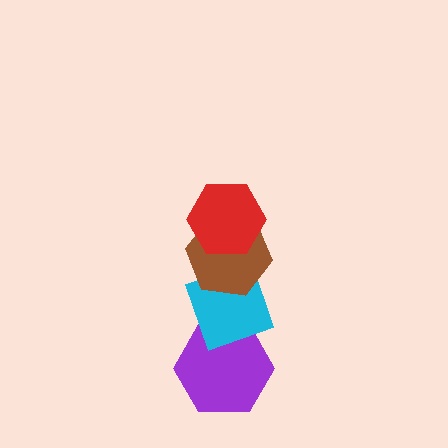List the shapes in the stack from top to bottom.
From top to bottom: the red hexagon, the brown hexagon, the cyan diamond, the purple hexagon.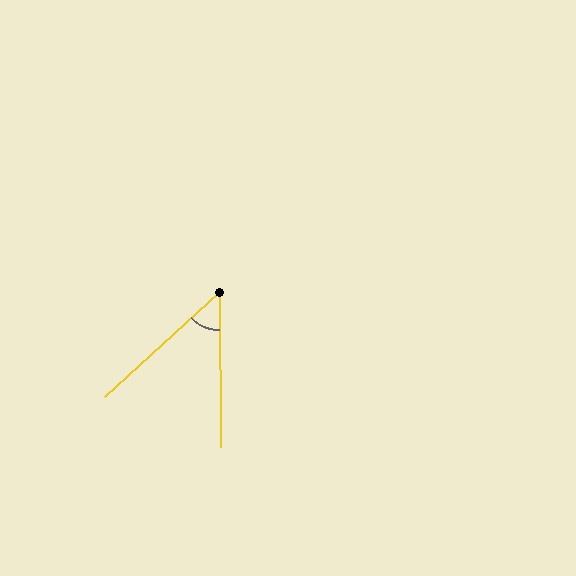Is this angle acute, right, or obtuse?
It is acute.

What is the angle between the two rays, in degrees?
Approximately 48 degrees.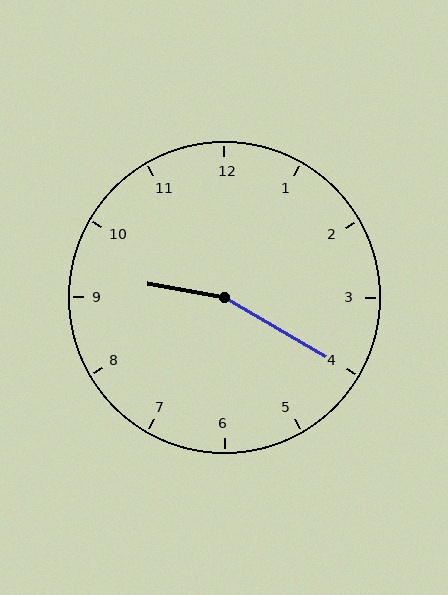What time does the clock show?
9:20.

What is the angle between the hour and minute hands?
Approximately 160 degrees.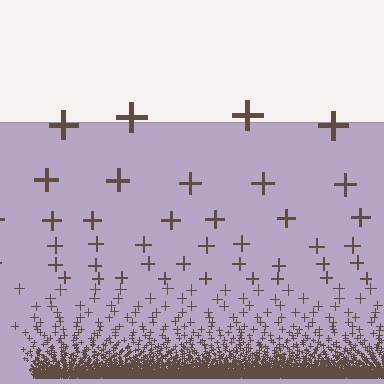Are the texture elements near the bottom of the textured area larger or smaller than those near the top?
Smaller. The gradient is inverted — elements near the bottom are smaller and denser.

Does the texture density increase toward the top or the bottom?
Density increases toward the bottom.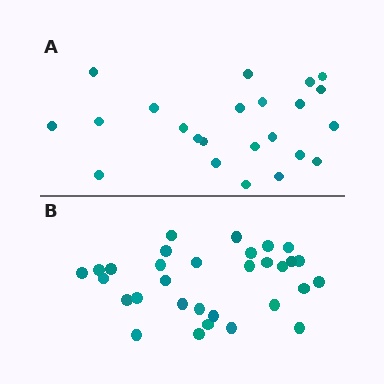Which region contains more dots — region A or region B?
Region B (the bottom region) has more dots.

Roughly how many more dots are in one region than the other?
Region B has roughly 8 or so more dots than region A.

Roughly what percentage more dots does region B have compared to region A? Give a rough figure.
About 35% more.